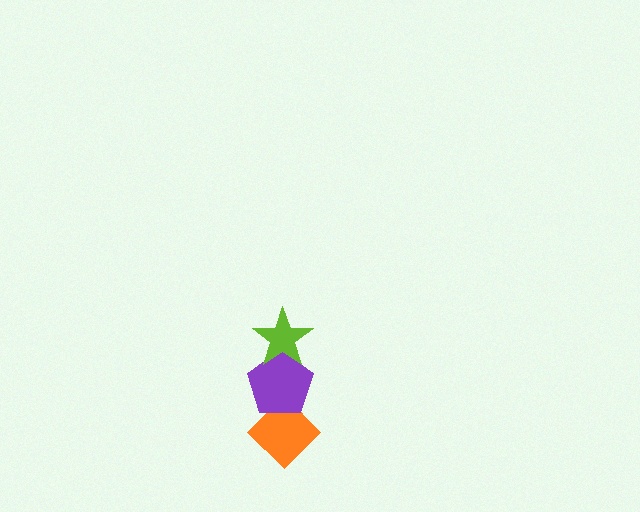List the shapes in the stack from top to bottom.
From top to bottom: the lime star, the purple pentagon, the orange diamond.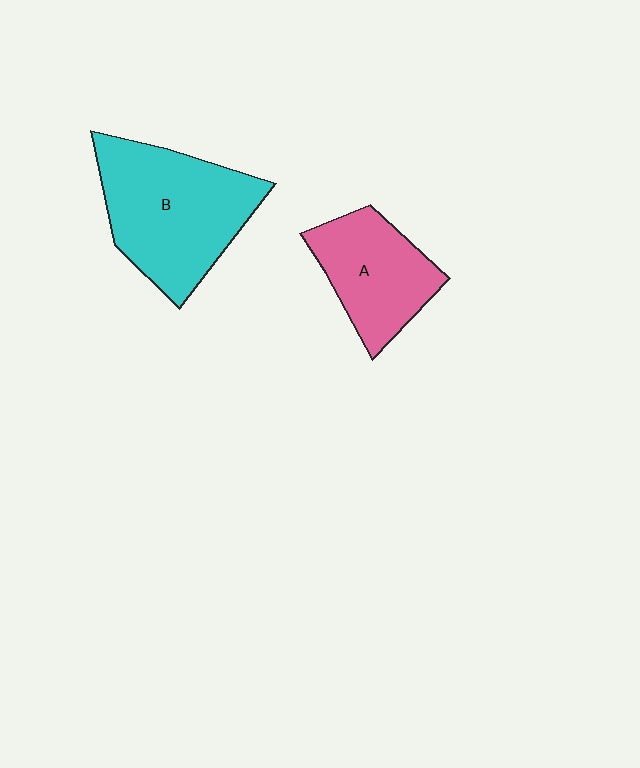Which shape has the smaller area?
Shape A (pink).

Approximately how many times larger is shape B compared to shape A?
Approximately 1.5 times.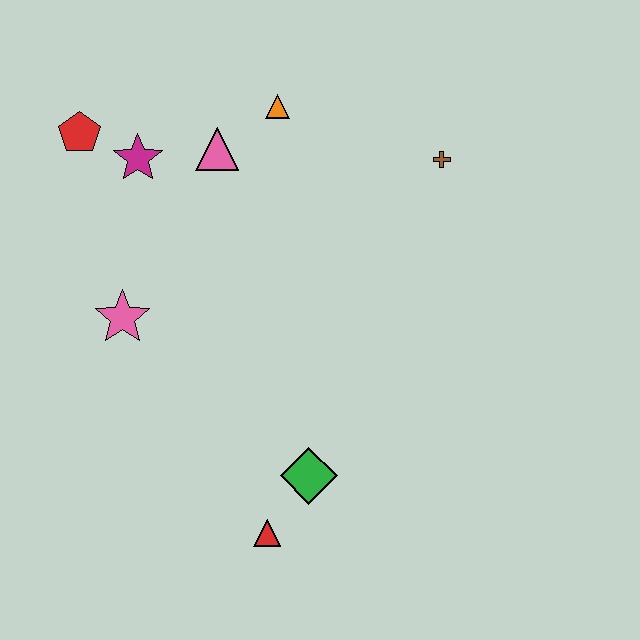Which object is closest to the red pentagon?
The magenta star is closest to the red pentagon.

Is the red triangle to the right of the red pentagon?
Yes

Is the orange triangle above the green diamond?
Yes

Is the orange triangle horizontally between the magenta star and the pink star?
No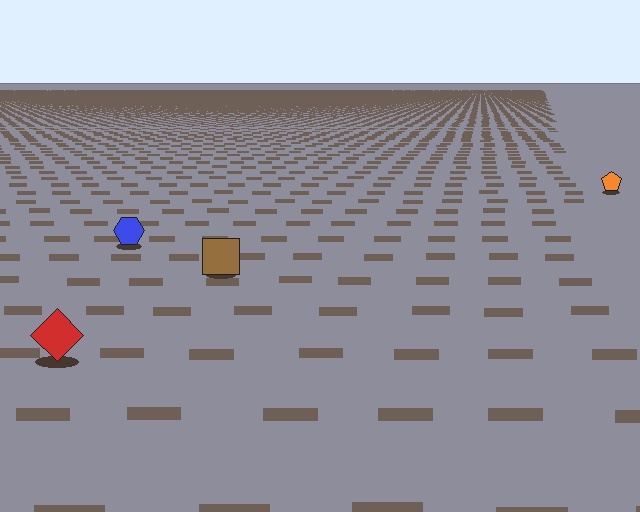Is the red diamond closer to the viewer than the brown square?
Yes. The red diamond is closer — you can tell from the texture gradient: the ground texture is coarser near it.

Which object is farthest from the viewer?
The orange pentagon is farthest from the viewer. It appears smaller and the ground texture around it is denser.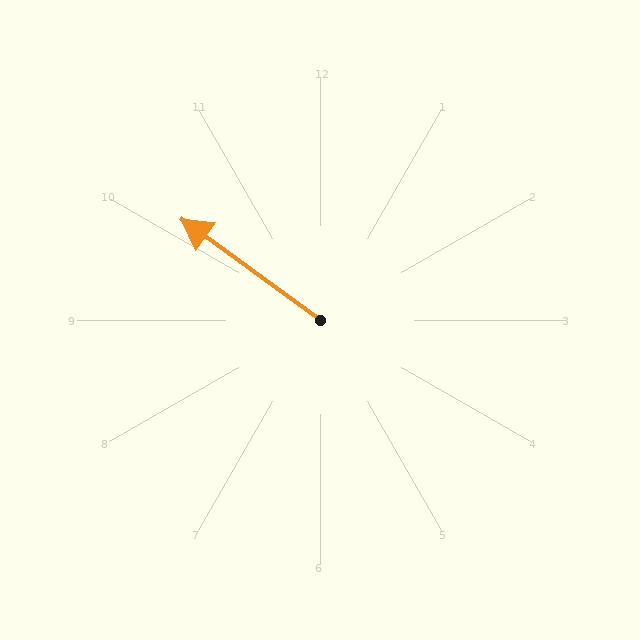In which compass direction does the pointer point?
Northwest.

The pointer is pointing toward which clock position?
Roughly 10 o'clock.